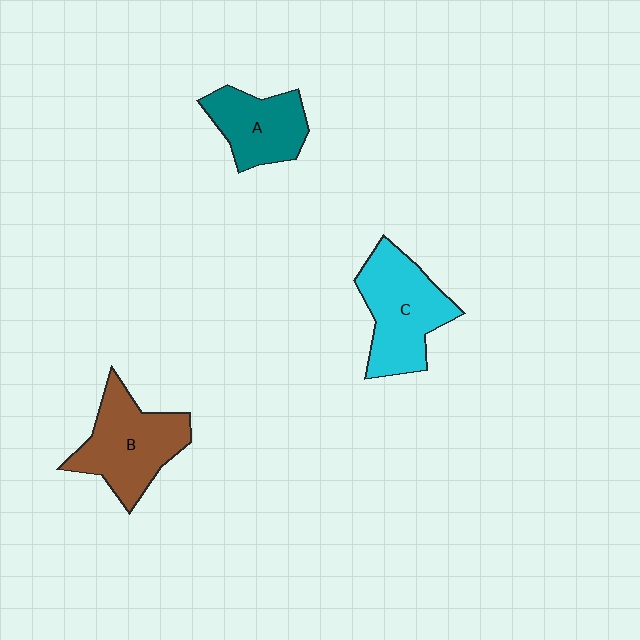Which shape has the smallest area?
Shape A (teal).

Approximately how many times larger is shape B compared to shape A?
Approximately 1.3 times.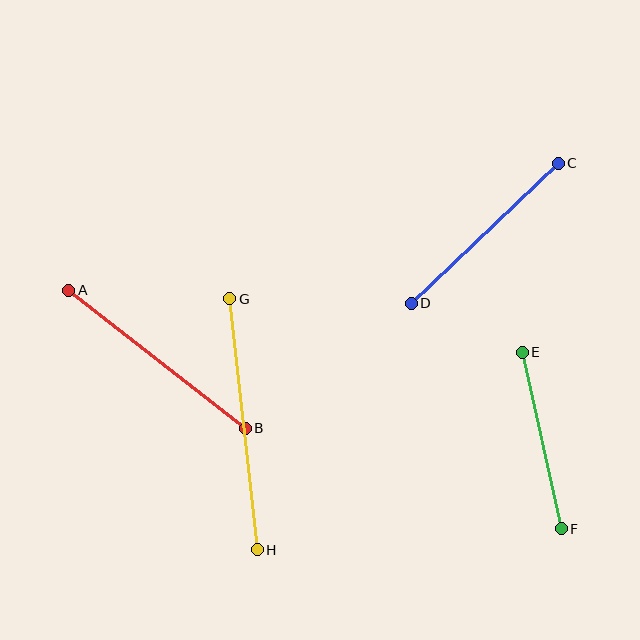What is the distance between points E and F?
The distance is approximately 181 pixels.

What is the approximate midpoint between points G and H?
The midpoint is at approximately (243, 424) pixels.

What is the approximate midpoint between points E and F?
The midpoint is at approximately (542, 441) pixels.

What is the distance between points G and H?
The distance is approximately 252 pixels.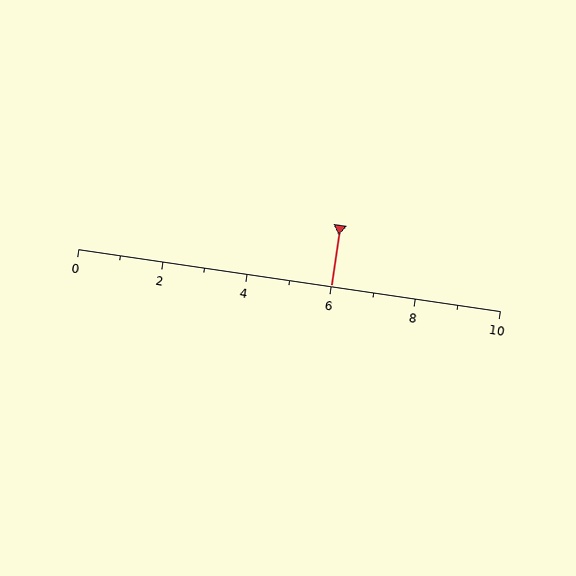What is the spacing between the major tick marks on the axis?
The major ticks are spaced 2 apart.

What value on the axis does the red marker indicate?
The marker indicates approximately 6.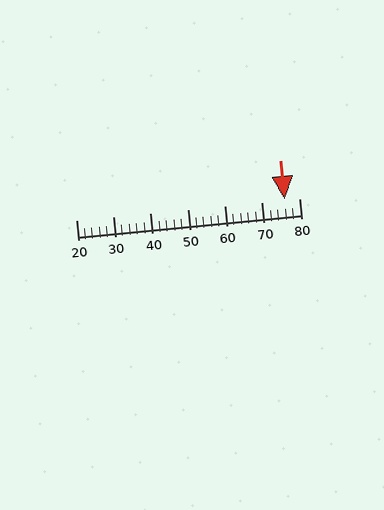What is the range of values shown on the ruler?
The ruler shows values from 20 to 80.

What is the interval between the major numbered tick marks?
The major tick marks are spaced 10 units apart.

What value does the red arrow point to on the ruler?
The red arrow points to approximately 76.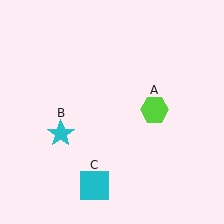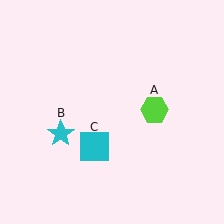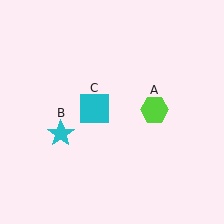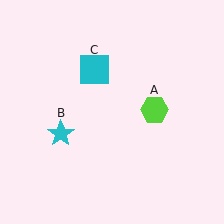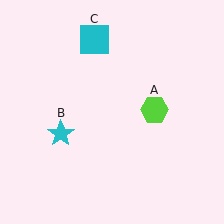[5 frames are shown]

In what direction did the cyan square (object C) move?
The cyan square (object C) moved up.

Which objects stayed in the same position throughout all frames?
Lime hexagon (object A) and cyan star (object B) remained stationary.